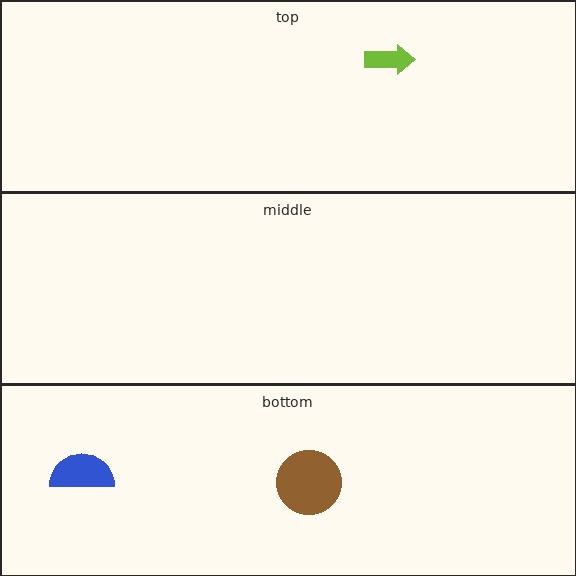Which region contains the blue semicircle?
The bottom region.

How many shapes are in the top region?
1.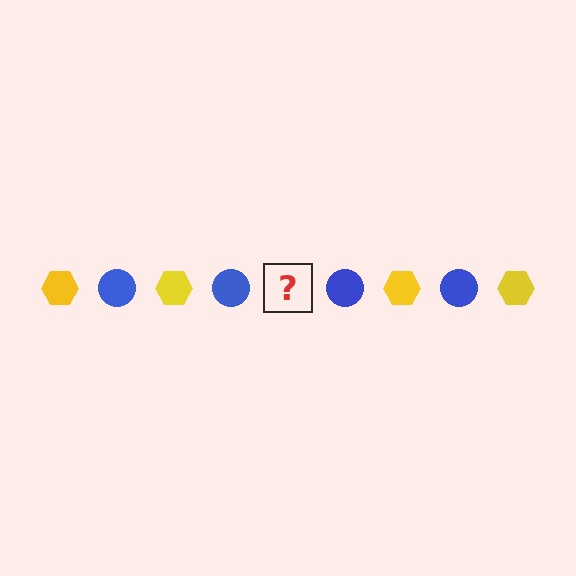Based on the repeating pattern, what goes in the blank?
The blank should be a yellow hexagon.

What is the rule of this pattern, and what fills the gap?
The rule is that the pattern alternates between yellow hexagon and blue circle. The gap should be filled with a yellow hexagon.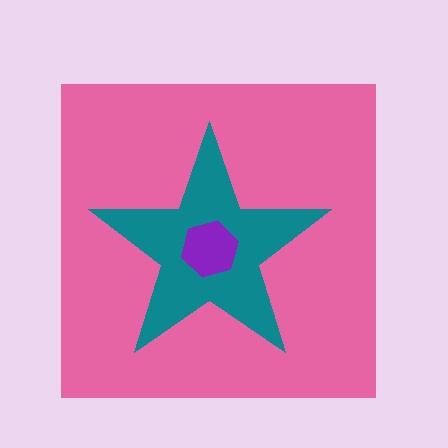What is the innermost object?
The purple hexagon.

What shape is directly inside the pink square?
The teal star.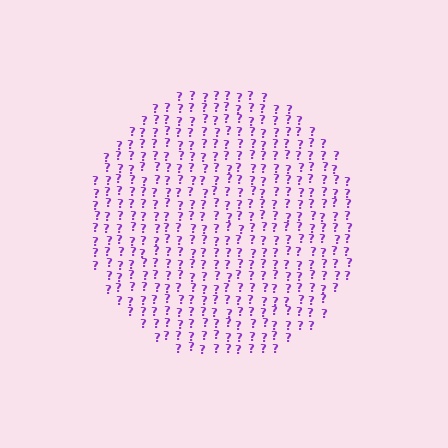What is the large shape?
The large shape is a circle.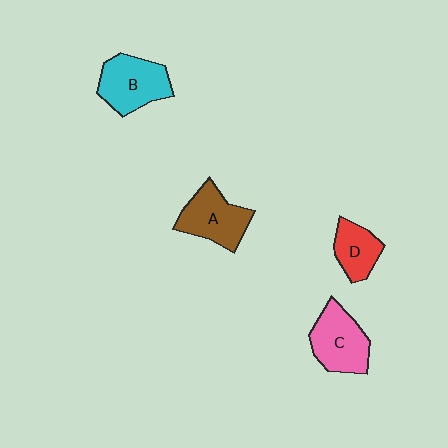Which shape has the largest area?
Shape B (cyan).